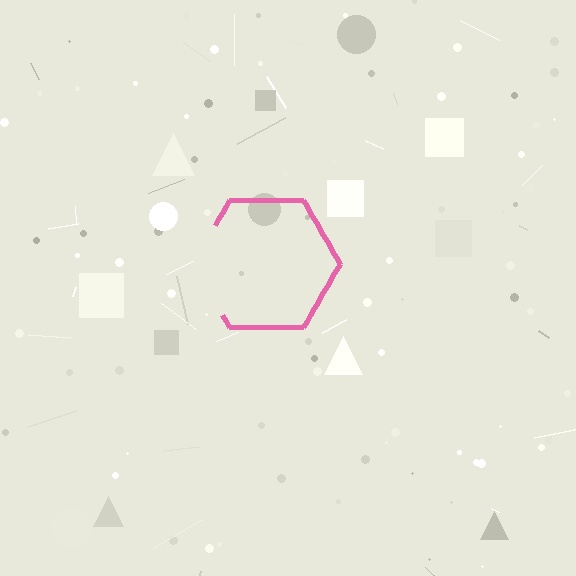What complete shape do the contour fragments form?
The contour fragments form a hexagon.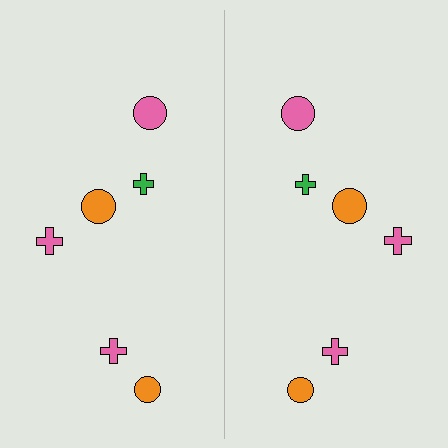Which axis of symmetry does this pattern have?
The pattern has a vertical axis of symmetry running through the center of the image.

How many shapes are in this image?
There are 12 shapes in this image.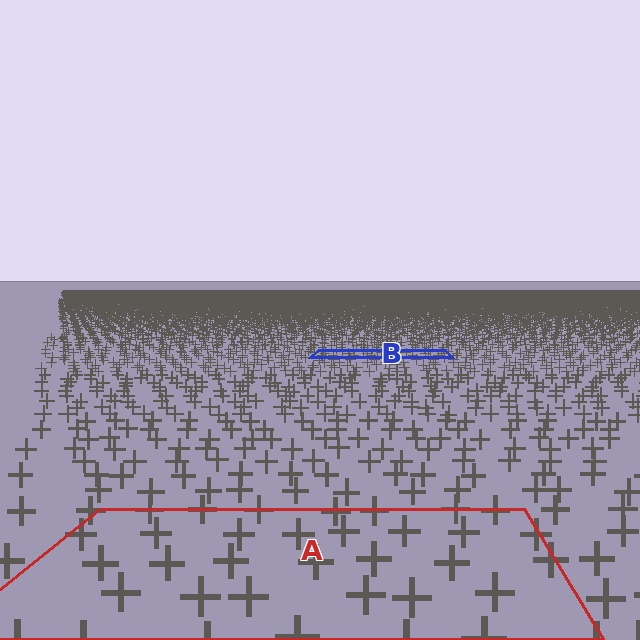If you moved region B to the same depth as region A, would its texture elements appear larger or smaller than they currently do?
They would appear larger. At a closer depth, the same texture elements are projected at a bigger on-screen size.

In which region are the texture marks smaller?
The texture marks are smaller in region B, because it is farther away.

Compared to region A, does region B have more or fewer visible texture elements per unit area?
Region B has more texture elements per unit area — they are packed more densely because it is farther away.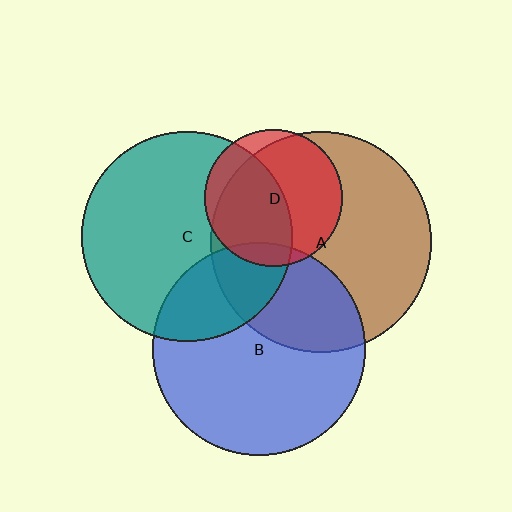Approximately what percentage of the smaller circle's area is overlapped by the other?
Approximately 25%.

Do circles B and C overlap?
Yes.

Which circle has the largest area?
Circle A (brown).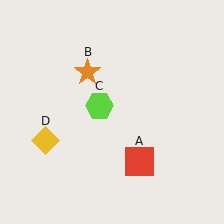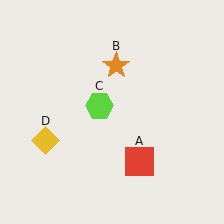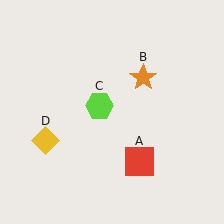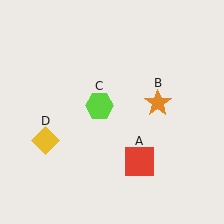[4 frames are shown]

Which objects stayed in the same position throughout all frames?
Red square (object A) and lime hexagon (object C) and yellow diamond (object D) remained stationary.